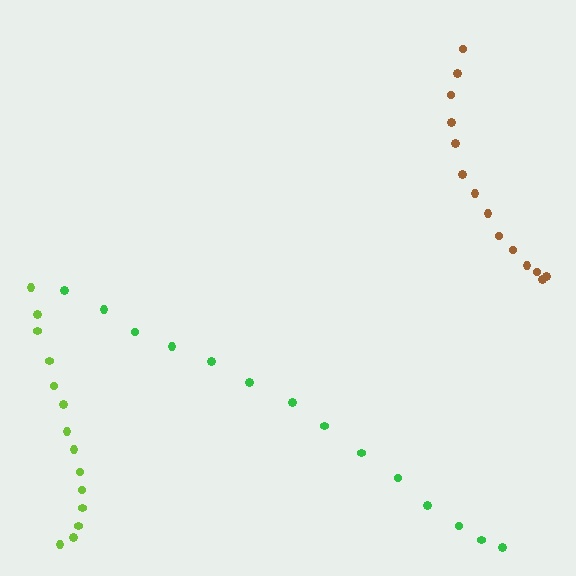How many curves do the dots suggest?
There are 3 distinct paths.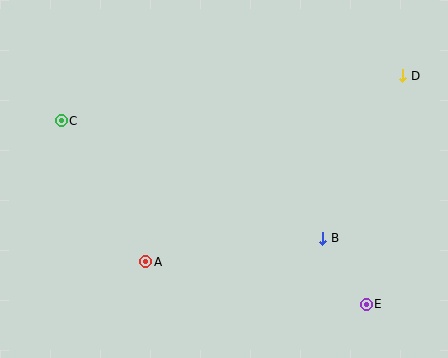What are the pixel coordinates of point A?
Point A is at (146, 262).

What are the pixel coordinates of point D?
Point D is at (403, 76).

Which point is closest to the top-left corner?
Point C is closest to the top-left corner.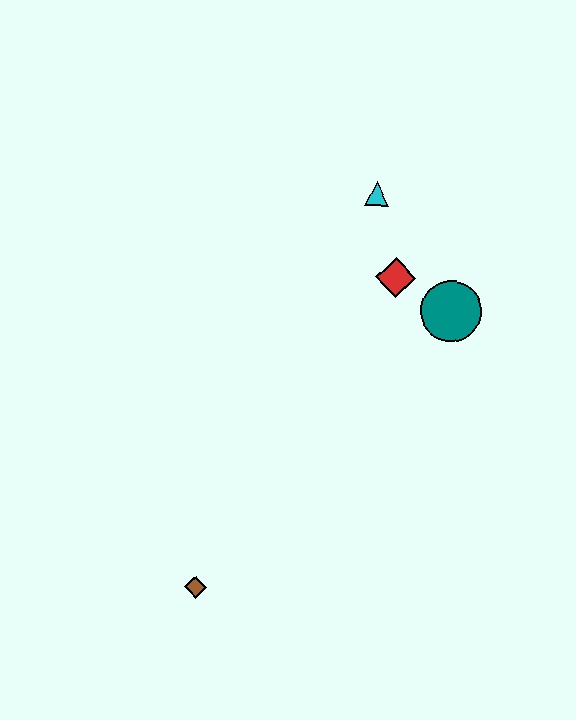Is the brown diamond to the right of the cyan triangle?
No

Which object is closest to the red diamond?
The teal circle is closest to the red diamond.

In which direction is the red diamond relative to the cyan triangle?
The red diamond is below the cyan triangle.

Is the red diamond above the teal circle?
Yes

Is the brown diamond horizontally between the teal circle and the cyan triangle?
No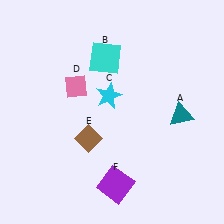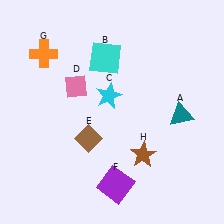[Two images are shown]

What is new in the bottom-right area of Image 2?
A brown star (H) was added in the bottom-right area of Image 2.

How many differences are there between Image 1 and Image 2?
There are 2 differences between the two images.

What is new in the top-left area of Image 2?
An orange cross (G) was added in the top-left area of Image 2.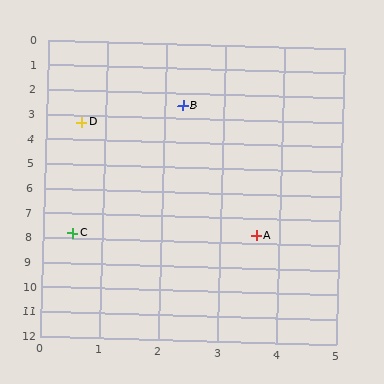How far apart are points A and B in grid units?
Points A and B are about 5.4 grid units apart.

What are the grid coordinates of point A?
Point A is at approximately (3.6, 7.7).